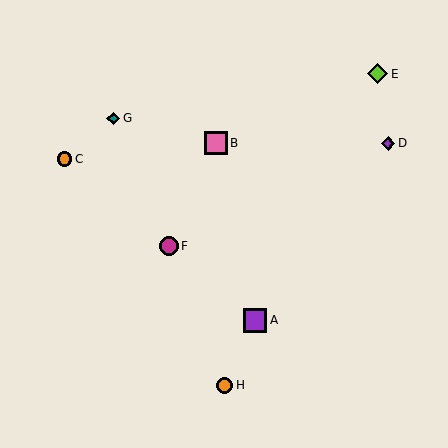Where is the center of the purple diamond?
The center of the purple diamond is at (388, 143).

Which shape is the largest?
The pink square (labeled B) is the largest.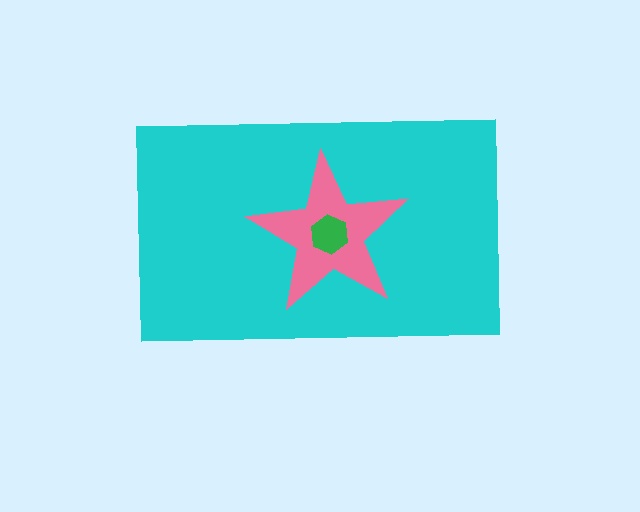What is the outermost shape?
The cyan rectangle.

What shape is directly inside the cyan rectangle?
The pink star.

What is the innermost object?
The green hexagon.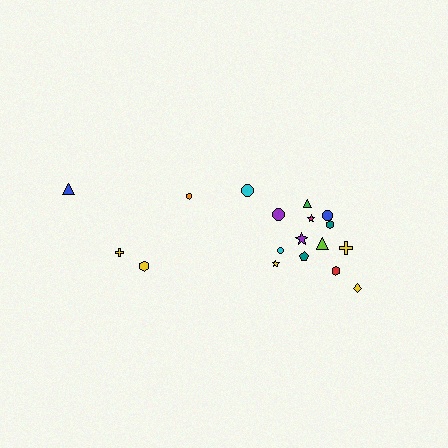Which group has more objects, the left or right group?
The right group.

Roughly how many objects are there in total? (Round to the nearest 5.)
Roughly 20 objects in total.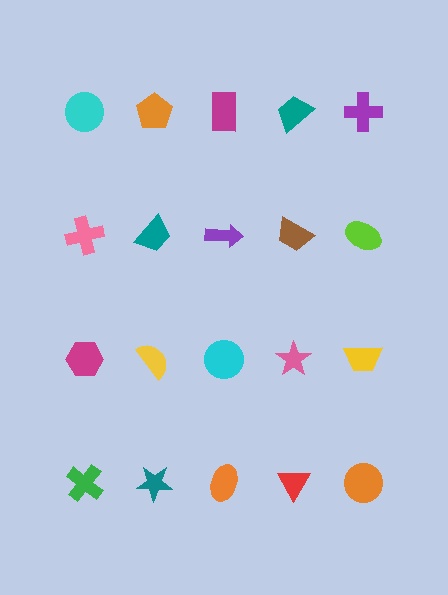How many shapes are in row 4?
5 shapes.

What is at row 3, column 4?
A pink star.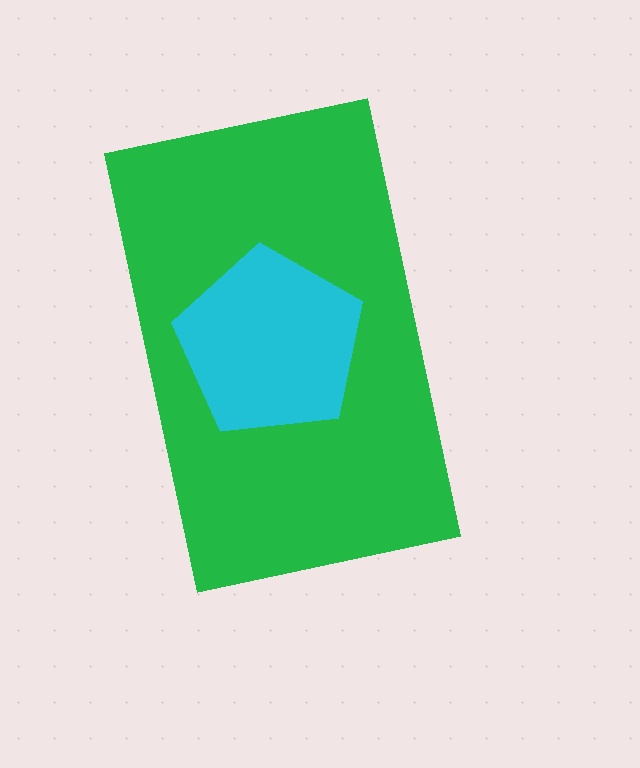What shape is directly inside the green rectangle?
The cyan pentagon.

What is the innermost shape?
The cyan pentagon.